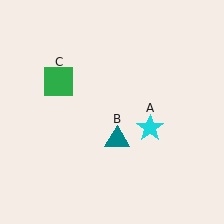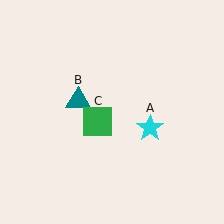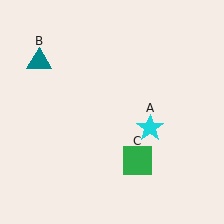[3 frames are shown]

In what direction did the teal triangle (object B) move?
The teal triangle (object B) moved up and to the left.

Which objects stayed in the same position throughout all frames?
Cyan star (object A) remained stationary.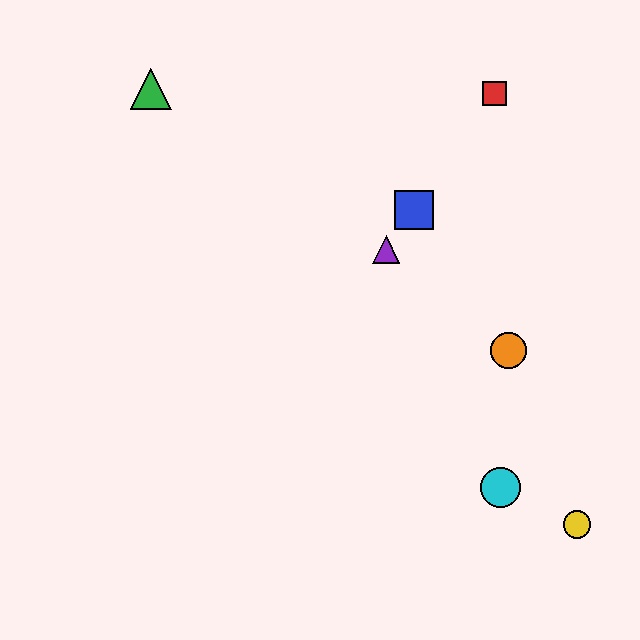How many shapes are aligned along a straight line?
3 shapes (the red square, the blue square, the purple triangle) are aligned along a straight line.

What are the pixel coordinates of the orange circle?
The orange circle is at (508, 351).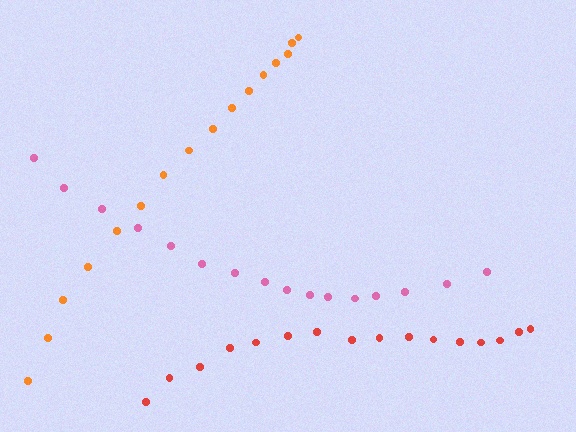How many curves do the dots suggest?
There are 3 distinct paths.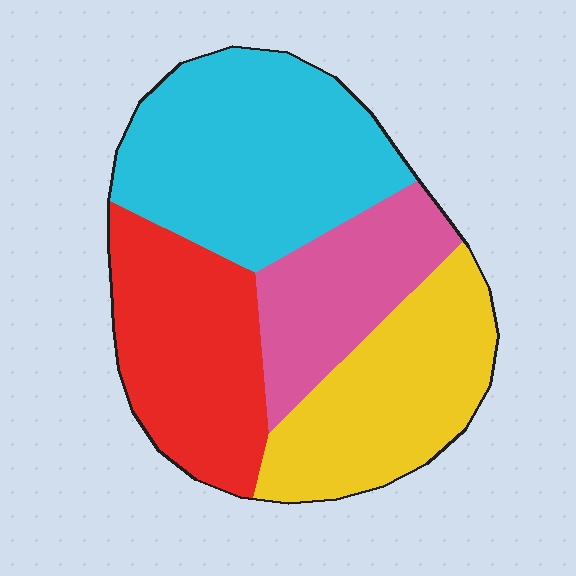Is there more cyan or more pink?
Cyan.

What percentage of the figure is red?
Red takes up between a sixth and a third of the figure.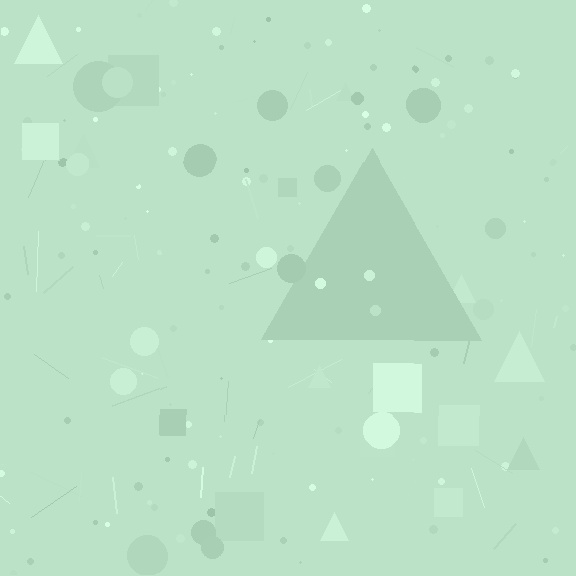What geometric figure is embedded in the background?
A triangle is embedded in the background.